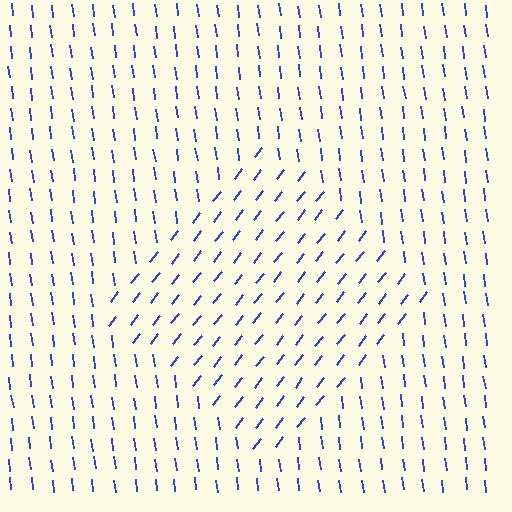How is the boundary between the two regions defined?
The boundary is defined purely by a change in line orientation (approximately 45 degrees difference). All lines are the same color and thickness.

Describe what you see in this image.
The image is filled with small blue line segments. A diamond region in the image has lines oriented differently from the surrounding lines, creating a visible texture boundary.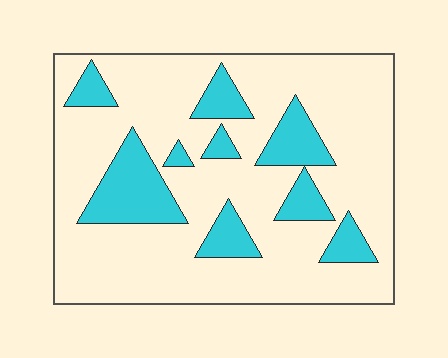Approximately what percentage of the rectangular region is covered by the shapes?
Approximately 20%.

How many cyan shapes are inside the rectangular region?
9.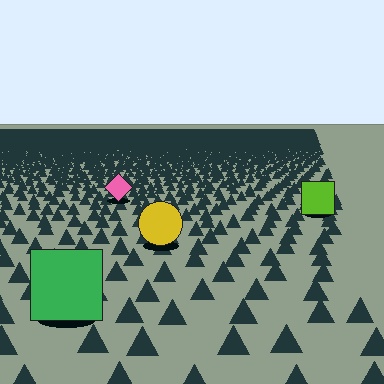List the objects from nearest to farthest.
From nearest to farthest: the green square, the yellow circle, the lime square, the pink diamond.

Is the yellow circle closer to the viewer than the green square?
No. The green square is closer — you can tell from the texture gradient: the ground texture is coarser near it.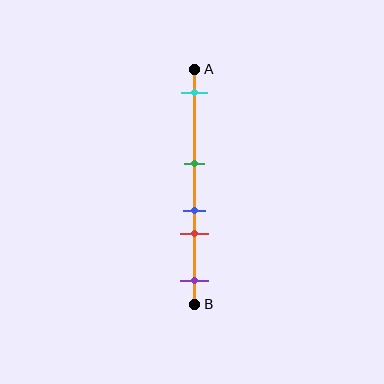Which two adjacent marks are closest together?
The blue and red marks are the closest adjacent pair.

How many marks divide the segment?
There are 5 marks dividing the segment.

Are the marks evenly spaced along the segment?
No, the marks are not evenly spaced.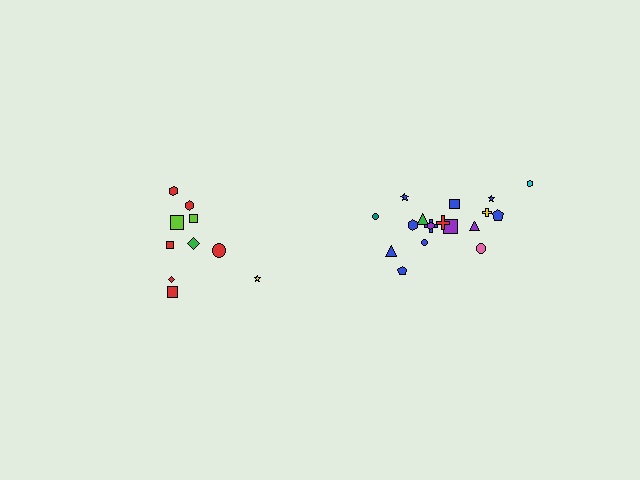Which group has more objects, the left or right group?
The right group.